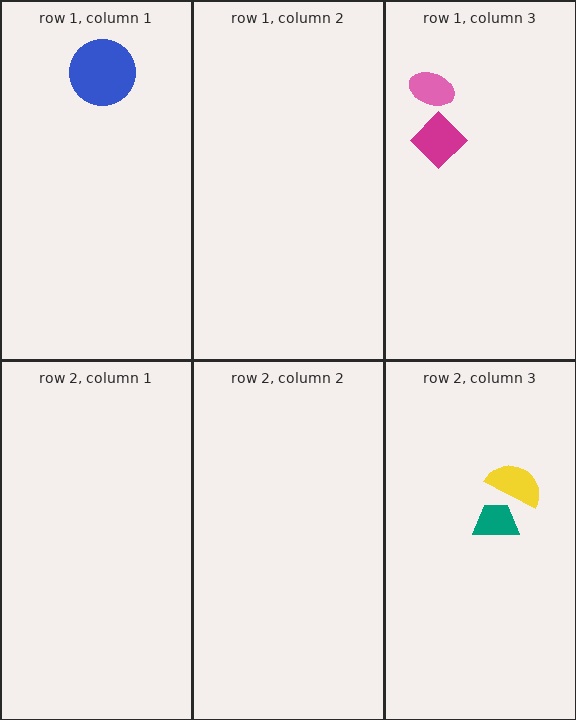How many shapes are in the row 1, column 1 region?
1.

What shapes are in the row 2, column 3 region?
The teal trapezoid, the yellow semicircle.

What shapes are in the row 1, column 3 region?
The pink ellipse, the magenta diamond.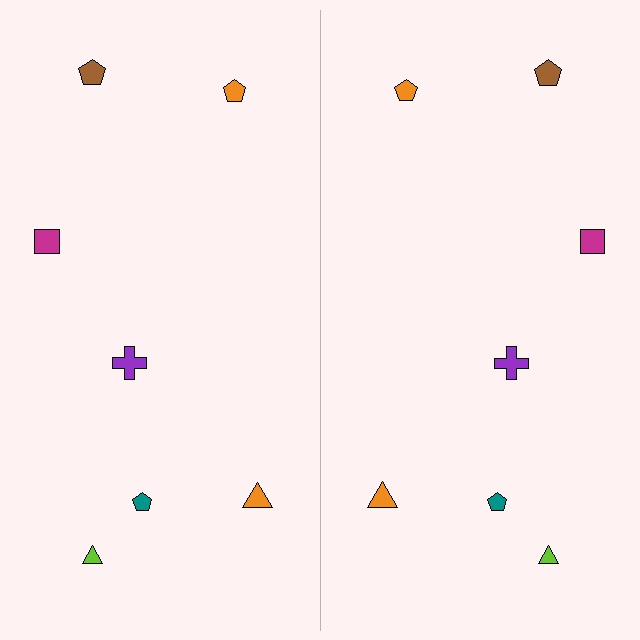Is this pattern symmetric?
Yes, this pattern has bilateral (reflection) symmetry.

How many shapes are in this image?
There are 14 shapes in this image.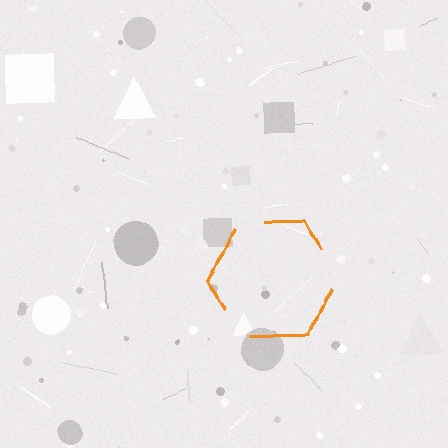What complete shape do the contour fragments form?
The contour fragments form a hexagon.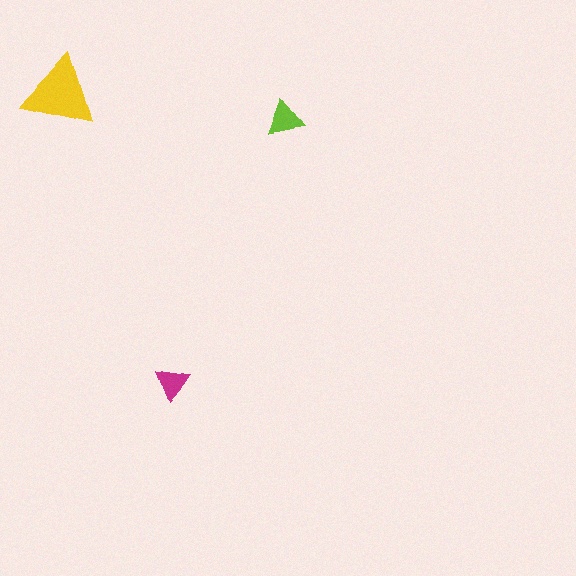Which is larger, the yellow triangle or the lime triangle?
The yellow one.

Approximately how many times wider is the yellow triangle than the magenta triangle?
About 2 times wider.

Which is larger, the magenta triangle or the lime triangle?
The lime one.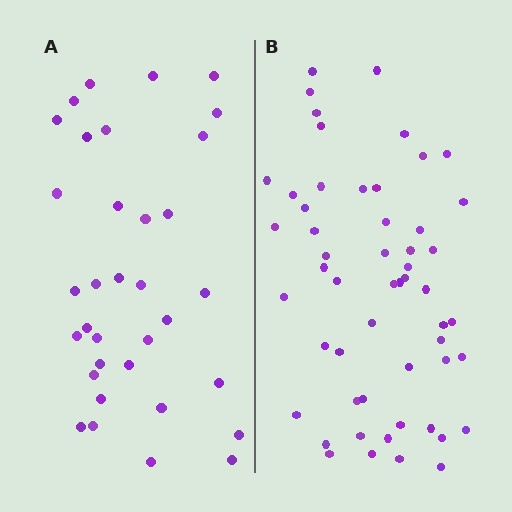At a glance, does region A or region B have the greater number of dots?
Region B (the right region) has more dots.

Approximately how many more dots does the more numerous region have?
Region B has approximately 20 more dots than region A.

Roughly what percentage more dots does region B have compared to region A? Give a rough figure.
About 60% more.